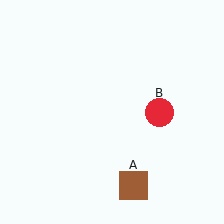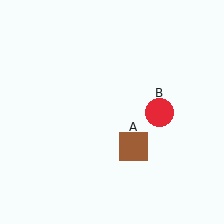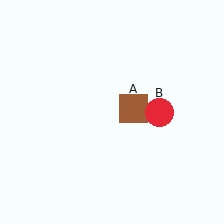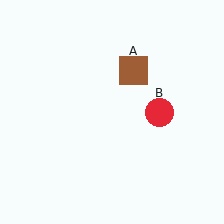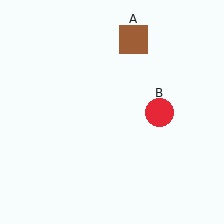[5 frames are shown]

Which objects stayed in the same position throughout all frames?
Red circle (object B) remained stationary.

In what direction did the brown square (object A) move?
The brown square (object A) moved up.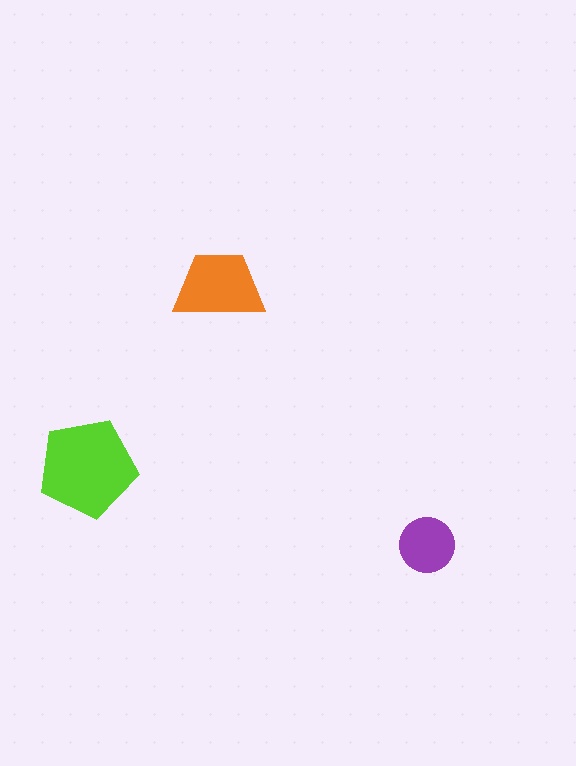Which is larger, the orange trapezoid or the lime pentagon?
The lime pentagon.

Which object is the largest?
The lime pentagon.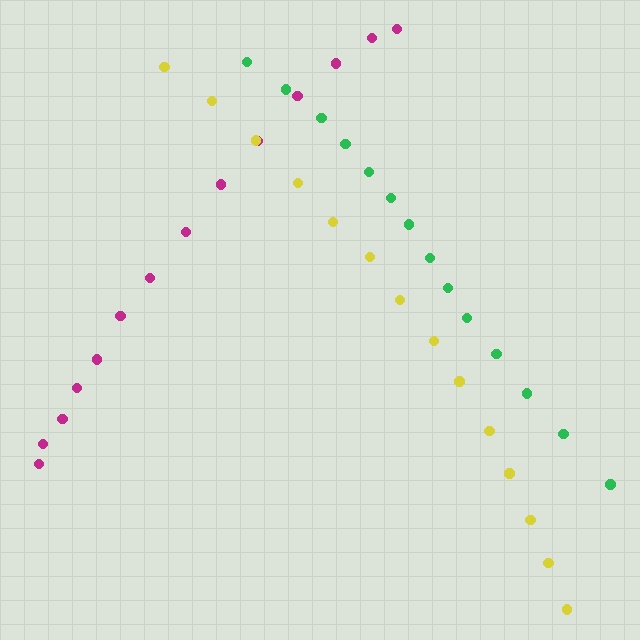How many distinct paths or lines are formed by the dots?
There are 3 distinct paths.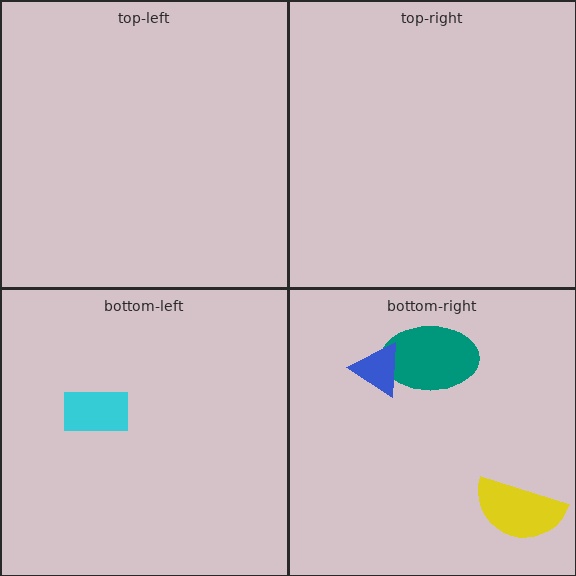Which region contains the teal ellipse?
The bottom-right region.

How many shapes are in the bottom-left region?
1.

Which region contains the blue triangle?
The bottom-right region.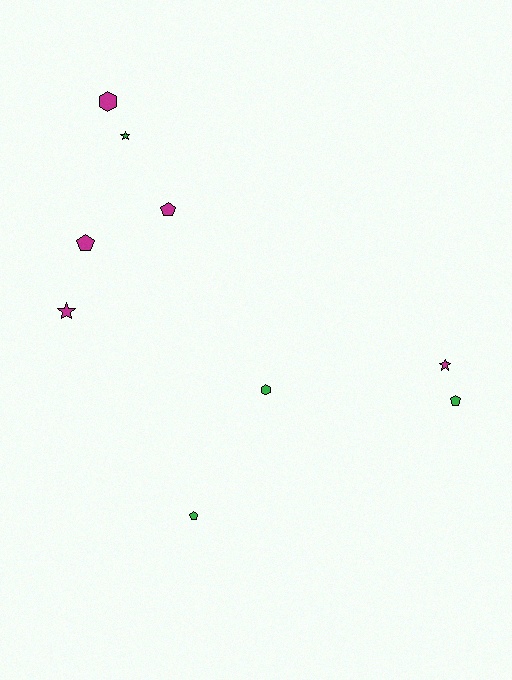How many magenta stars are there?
There are 2 magenta stars.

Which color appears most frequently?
Magenta, with 5 objects.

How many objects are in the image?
There are 9 objects.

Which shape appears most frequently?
Pentagon, with 4 objects.